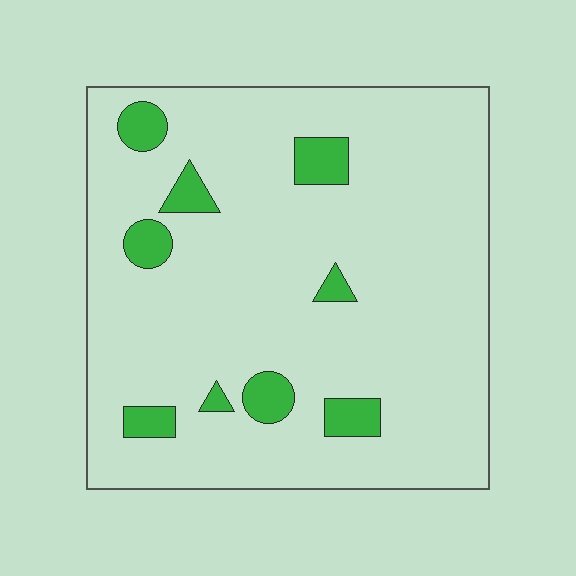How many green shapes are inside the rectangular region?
9.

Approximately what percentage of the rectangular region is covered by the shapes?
Approximately 10%.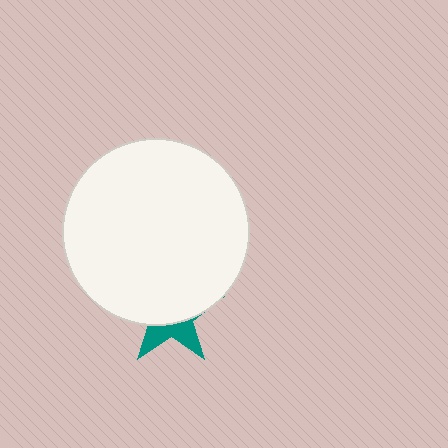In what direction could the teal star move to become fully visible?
The teal star could move down. That would shift it out from behind the white circle entirely.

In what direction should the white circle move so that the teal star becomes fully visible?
The white circle should move up. That is the shortest direction to clear the overlap and leave the teal star fully visible.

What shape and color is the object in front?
The object in front is a white circle.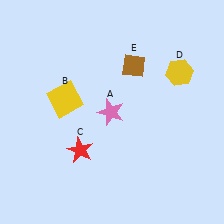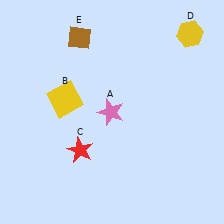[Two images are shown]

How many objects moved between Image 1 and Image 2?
2 objects moved between the two images.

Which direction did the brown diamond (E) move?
The brown diamond (E) moved left.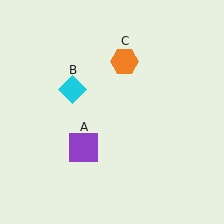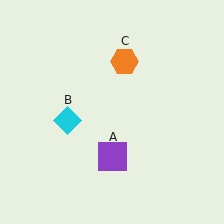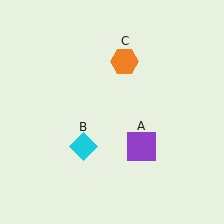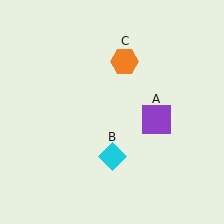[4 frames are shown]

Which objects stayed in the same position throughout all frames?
Orange hexagon (object C) remained stationary.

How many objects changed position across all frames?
2 objects changed position: purple square (object A), cyan diamond (object B).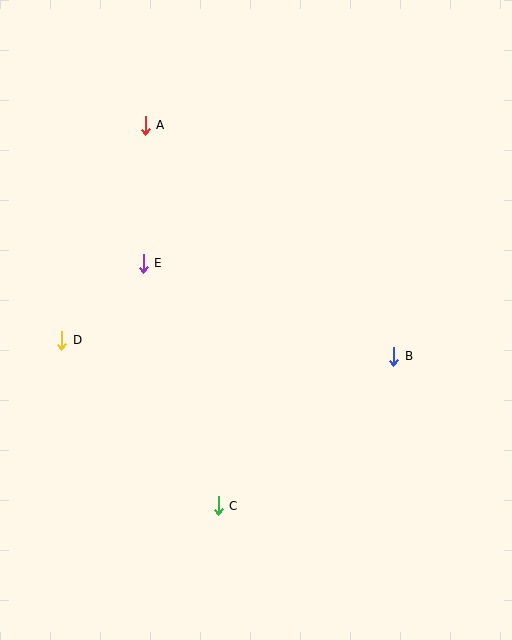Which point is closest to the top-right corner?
Point B is closest to the top-right corner.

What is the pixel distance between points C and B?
The distance between C and B is 231 pixels.